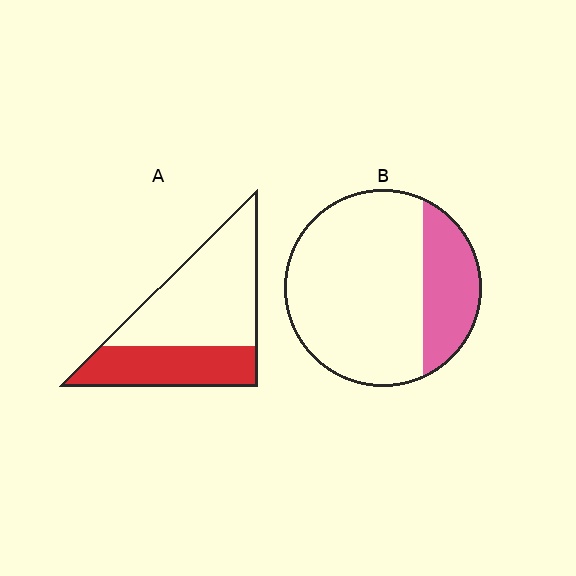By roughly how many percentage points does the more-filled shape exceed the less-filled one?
By roughly 10 percentage points (A over B).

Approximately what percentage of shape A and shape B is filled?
A is approximately 35% and B is approximately 25%.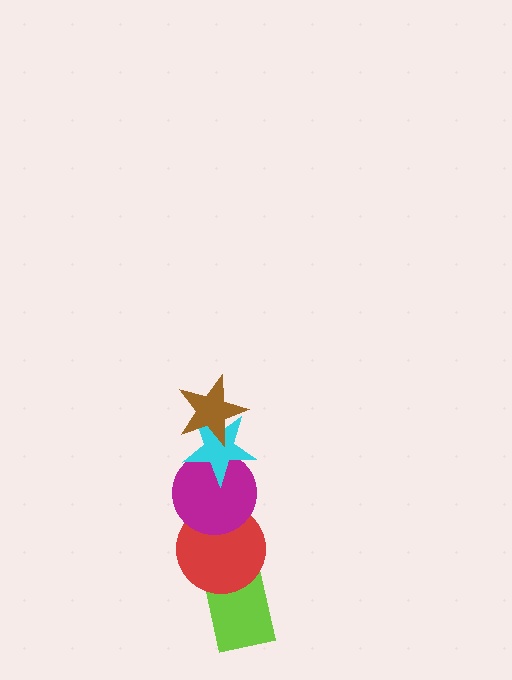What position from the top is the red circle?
The red circle is 4th from the top.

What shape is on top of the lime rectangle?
The red circle is on top of the lime rectangle.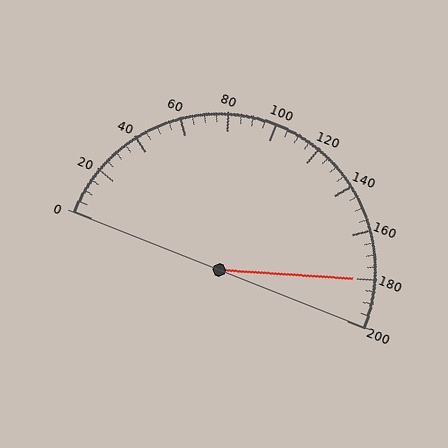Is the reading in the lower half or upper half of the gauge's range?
The reading is in the upper half of the range (0 to 200).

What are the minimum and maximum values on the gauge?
The gauge ranges from 0 to 200.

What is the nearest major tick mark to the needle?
The nearest major tick mark is 180.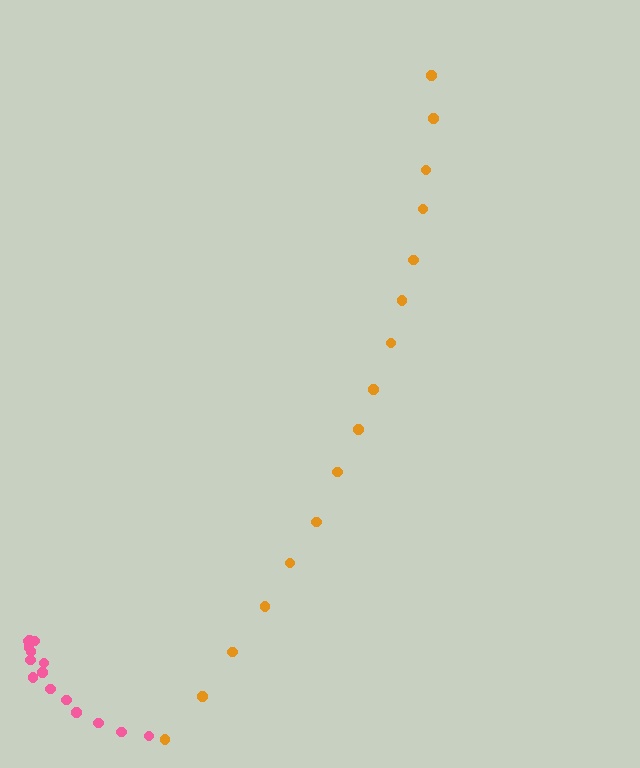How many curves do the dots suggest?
There are 2 distinct paths.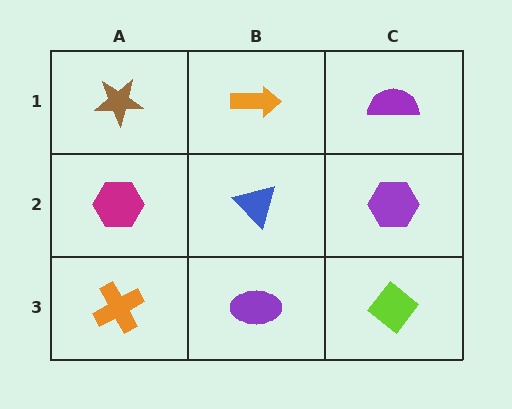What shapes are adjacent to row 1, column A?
A magenta hexagon (row 2, column A), an orange arrow (row 1, column B).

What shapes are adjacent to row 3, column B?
A blue triangle (row 2, column B), an orange cross (row 3, column A), a lime diamond (row 3, column C).